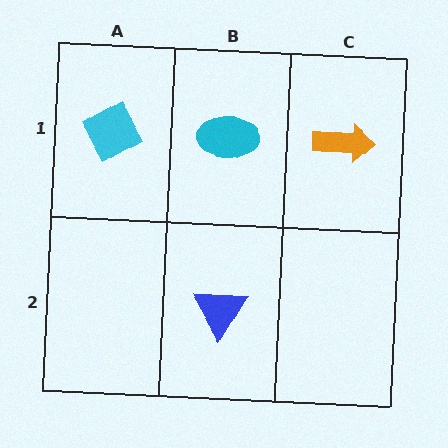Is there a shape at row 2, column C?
No, that cell is empty.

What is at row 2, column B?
A blue triangle.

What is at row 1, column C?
An orange arrow.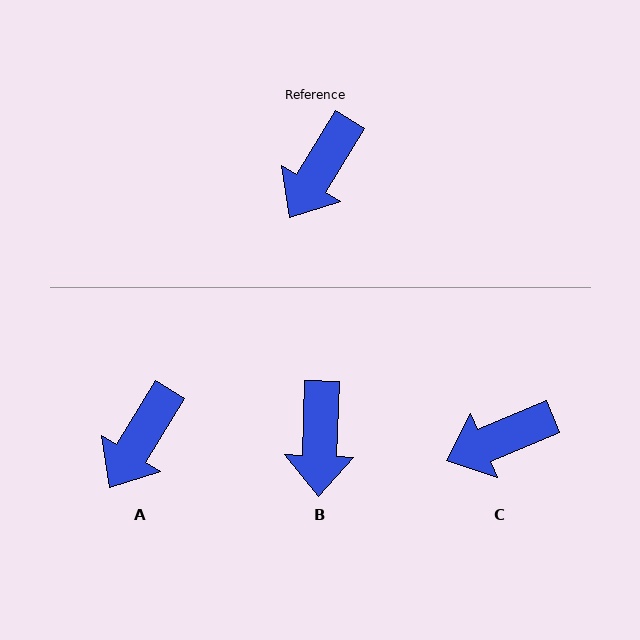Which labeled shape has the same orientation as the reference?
A.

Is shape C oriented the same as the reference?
No, it is off by about 36 degrees.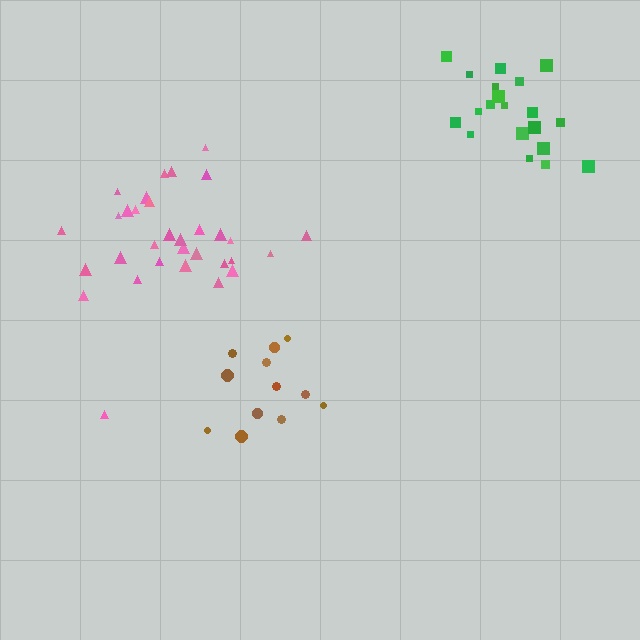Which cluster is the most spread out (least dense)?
Brown.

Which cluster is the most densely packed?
Pink.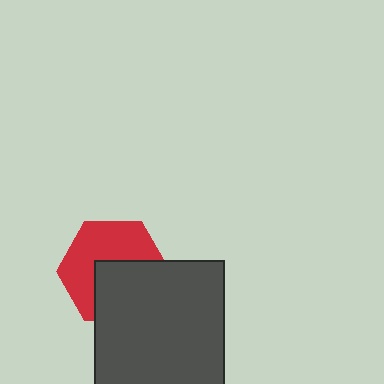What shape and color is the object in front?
The object in front is a dark gray square.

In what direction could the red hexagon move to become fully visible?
The red hexagon could move up. That would shift it out from behind the dark gray square entirely.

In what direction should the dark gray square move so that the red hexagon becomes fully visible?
The dark gray square should move down. That is the shortest direction to clear the overlap and leave the red hexagon fully visible.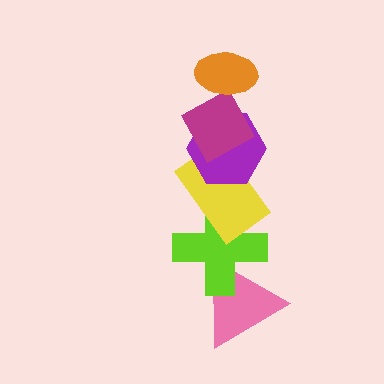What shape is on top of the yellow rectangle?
The purple hexagon is on top of the yellow rectangle.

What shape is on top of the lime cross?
The yellow rectangle is on top of the lime cross.